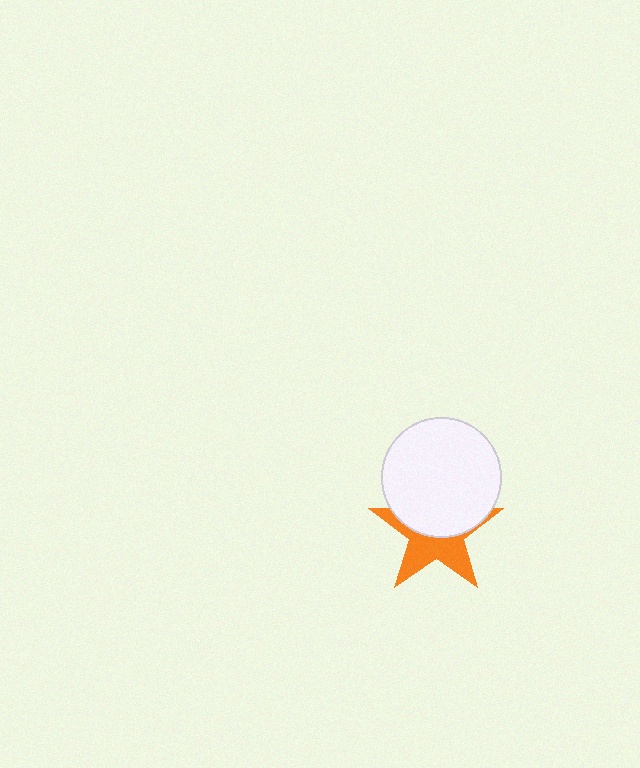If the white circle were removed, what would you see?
You would see the complete orange star.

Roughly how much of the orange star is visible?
About half of it is visible (roughly 49%).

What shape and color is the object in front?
The object in front is a white circle.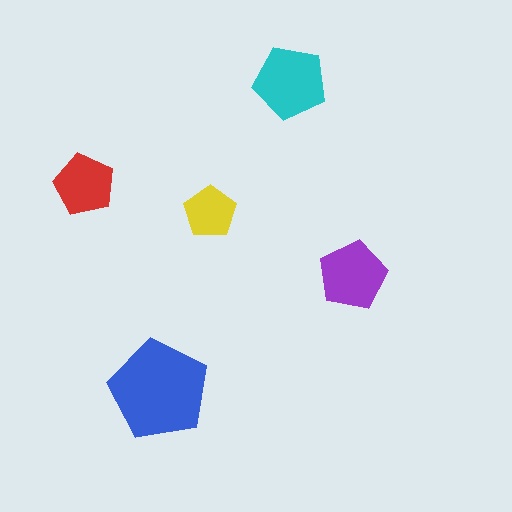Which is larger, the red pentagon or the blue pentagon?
The blue one.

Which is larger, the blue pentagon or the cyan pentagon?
The blue one.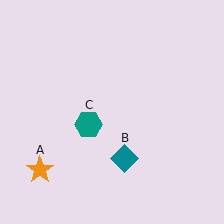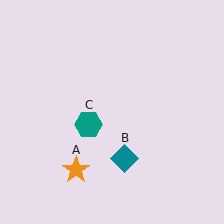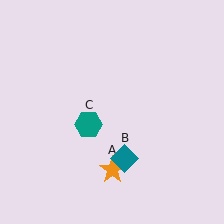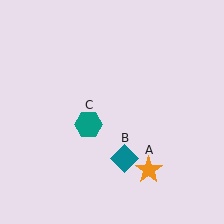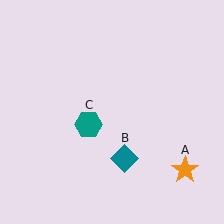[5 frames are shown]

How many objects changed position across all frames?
1 object changed position: orange star (object A).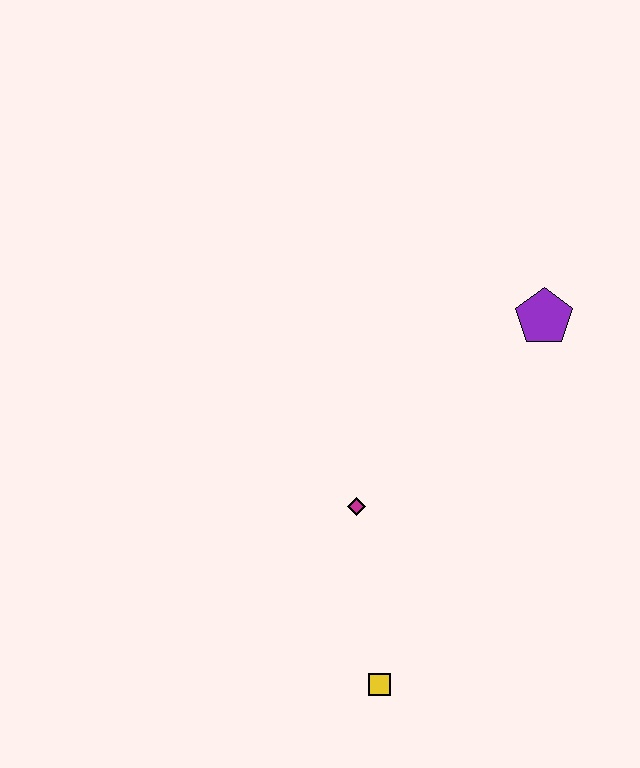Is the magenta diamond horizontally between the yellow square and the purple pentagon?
No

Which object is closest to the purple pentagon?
The magenta diamond is closest to the purple pentagon.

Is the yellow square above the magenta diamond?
No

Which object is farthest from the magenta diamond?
The purple pentagon is farthest from the magenta diamond.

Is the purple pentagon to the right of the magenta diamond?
Yes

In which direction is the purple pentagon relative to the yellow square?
The purple pentagon is above the yellow square.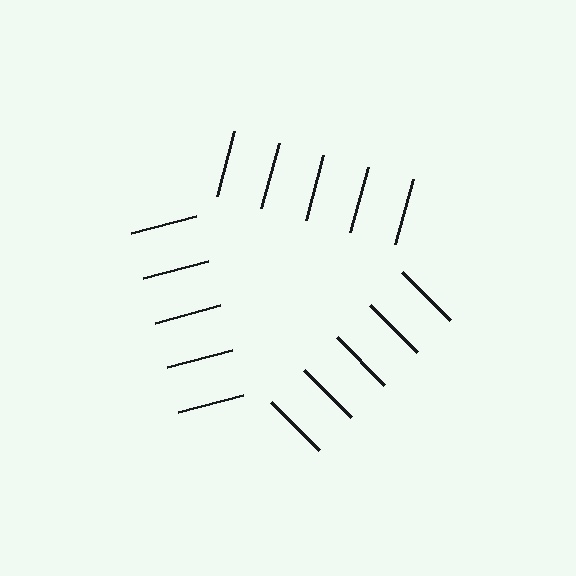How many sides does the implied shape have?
3 sides — the line-ends trace a triangle.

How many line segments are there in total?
15 — 5 along each of the 3 edges.